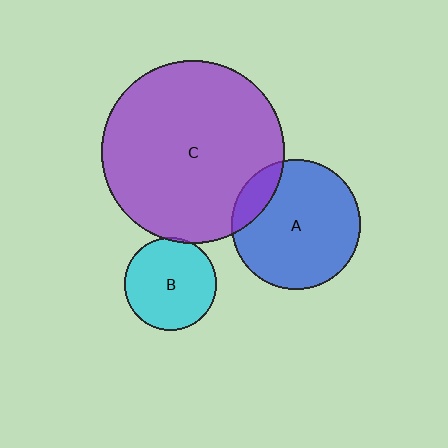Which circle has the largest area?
Circle C (purple).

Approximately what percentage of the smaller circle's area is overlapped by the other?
Approximately 5%.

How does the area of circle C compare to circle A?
Approximately 2.0 times.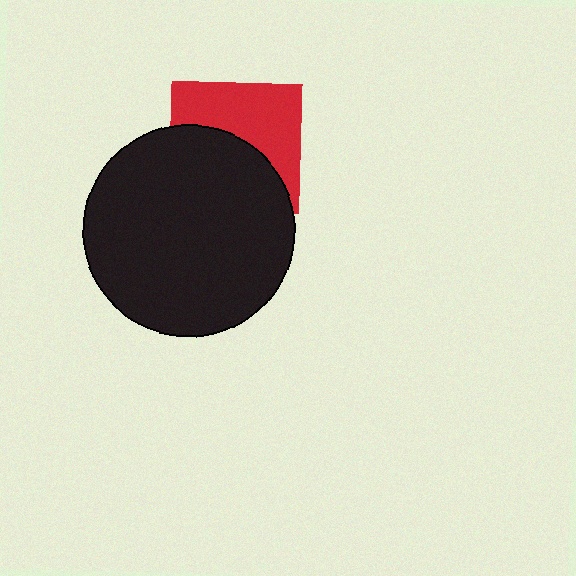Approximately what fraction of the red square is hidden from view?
Roughly 51% of the red square is hidden behind the black circle.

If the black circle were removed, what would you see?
You would see the complete red square.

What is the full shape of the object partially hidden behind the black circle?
The partially hidden object is a red square.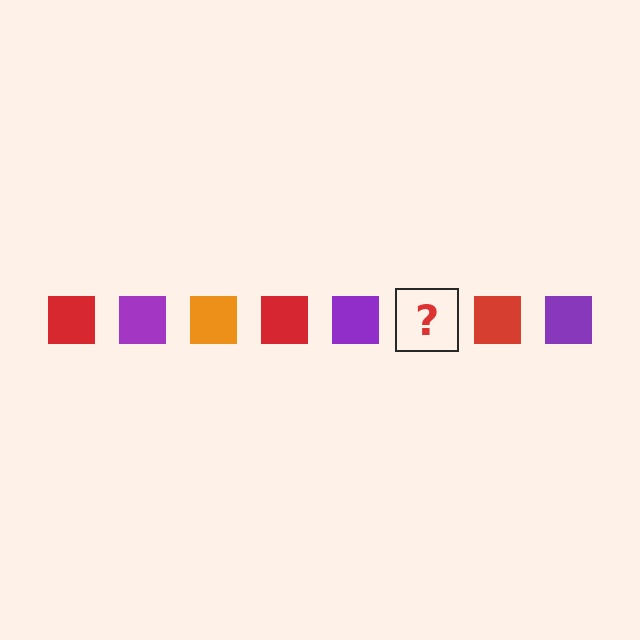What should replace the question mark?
The question mark should be replaced with an orange square.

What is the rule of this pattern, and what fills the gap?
The rule is that the pattern cycles through red, purple, orange squares. The gap should be filled with an orange square.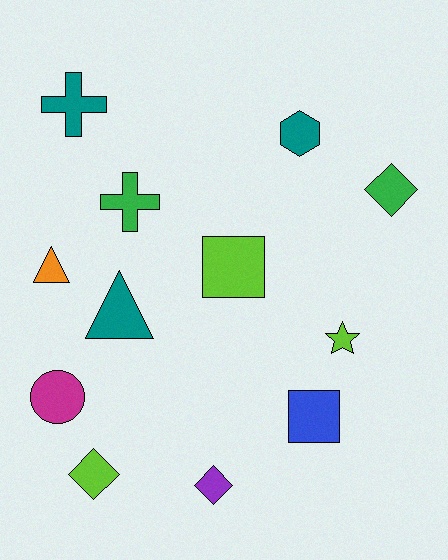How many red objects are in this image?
There are no red objects.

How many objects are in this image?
There are 12 objects.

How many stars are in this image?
There is 1 star.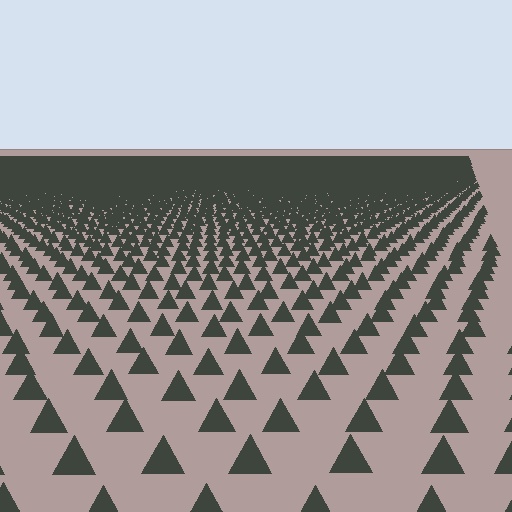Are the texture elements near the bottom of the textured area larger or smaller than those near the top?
Larger. Near the bottom, elements are closer to the viewer and appear at a bigger on-screen size.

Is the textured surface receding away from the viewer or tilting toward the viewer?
The surface is receding away from the viewer. Texture elements get smaller and denser toward the top.